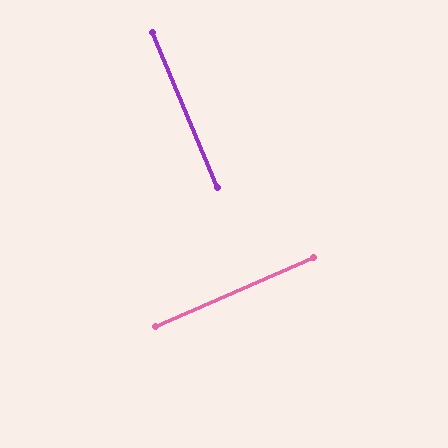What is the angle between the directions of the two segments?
Approximately 89 degrees.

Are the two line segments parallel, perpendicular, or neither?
Perpendicular — they meet at approximately 89°.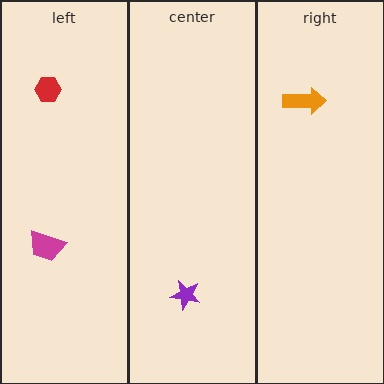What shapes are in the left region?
The red hexagon, the magenta trapezoid.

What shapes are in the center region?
The purple star.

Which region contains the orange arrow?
The right region.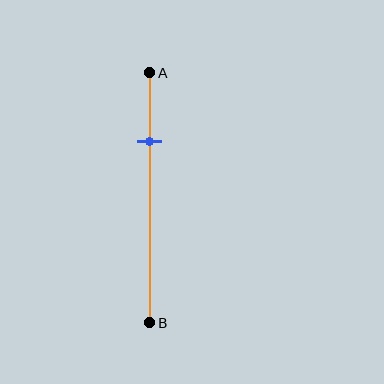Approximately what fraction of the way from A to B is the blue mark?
The blue mark is approximately 25% of the way from A to B.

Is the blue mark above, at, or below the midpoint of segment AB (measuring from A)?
The blue mark is above the midpoint of segment AB.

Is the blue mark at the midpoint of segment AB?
No, the mark is at about 25% from A, not at the 50% midpoint.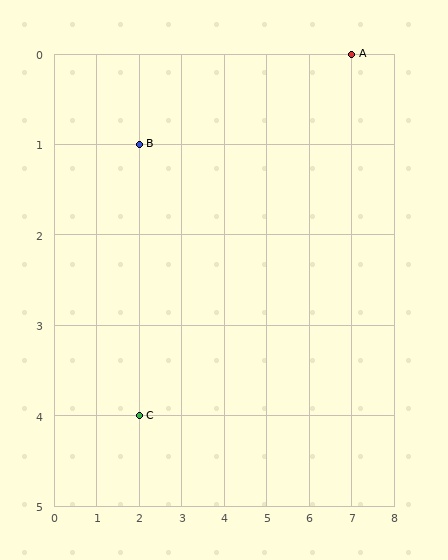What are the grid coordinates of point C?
Point C is at grid coordinates (2, 4).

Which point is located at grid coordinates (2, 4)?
Point C is at (2, 4).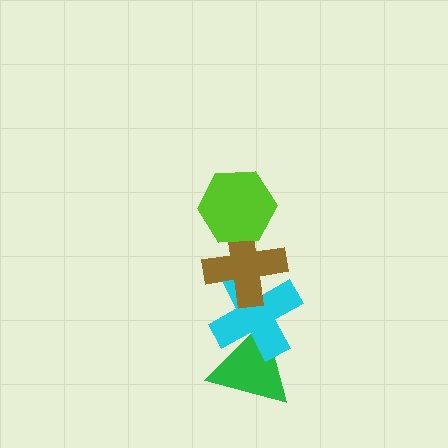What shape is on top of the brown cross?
The lime hexagon is on top of the brown cross.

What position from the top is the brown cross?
The brown cross is 2nd from the top.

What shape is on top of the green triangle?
The cyan cross is on top of the green triangle.